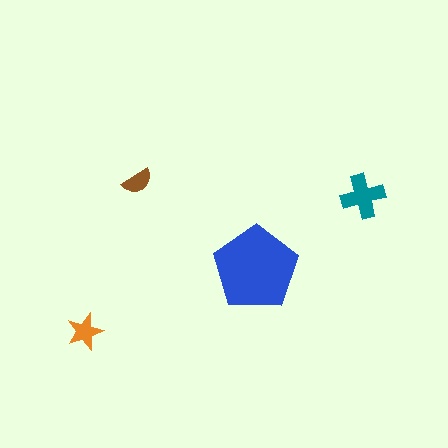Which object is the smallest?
The brown semicircle.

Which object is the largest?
The blue pentagon.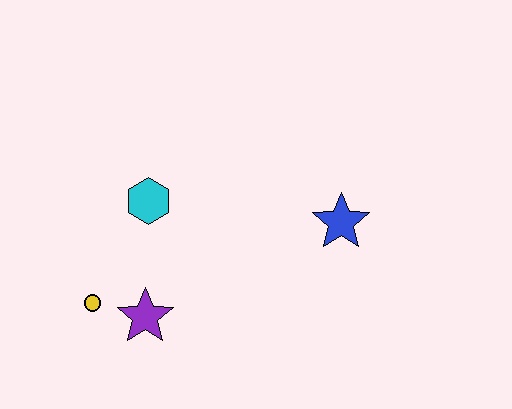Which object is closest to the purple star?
The yellow circle is closest to the purple star.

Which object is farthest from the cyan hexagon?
The blue star is farthest from the cyan hexagon.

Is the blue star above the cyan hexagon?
No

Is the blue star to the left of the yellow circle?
No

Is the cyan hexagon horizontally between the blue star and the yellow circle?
Yes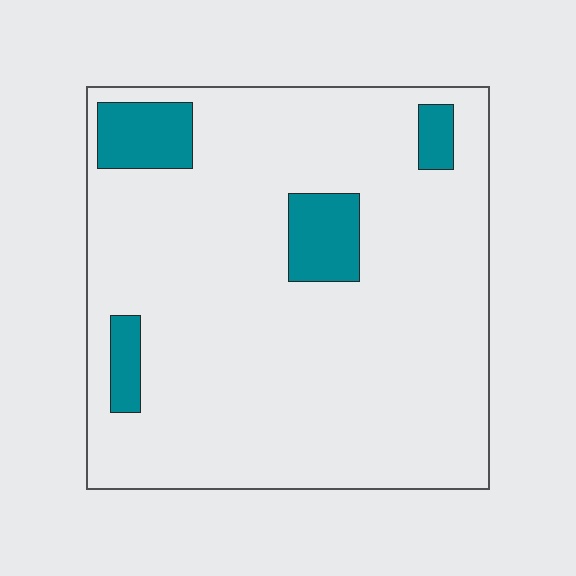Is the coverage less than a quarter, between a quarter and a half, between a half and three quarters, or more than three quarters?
Less than a quarter.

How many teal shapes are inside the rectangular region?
4.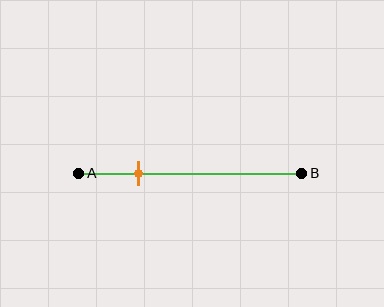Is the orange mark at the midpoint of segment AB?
No, the mark is at about 25% from A, not at the 50% midpoint.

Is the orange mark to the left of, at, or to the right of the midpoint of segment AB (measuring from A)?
The orange mark is to the left of the midpoint of segment AB.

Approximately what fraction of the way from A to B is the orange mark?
The orange mark is approximately 25% of the way from A to B.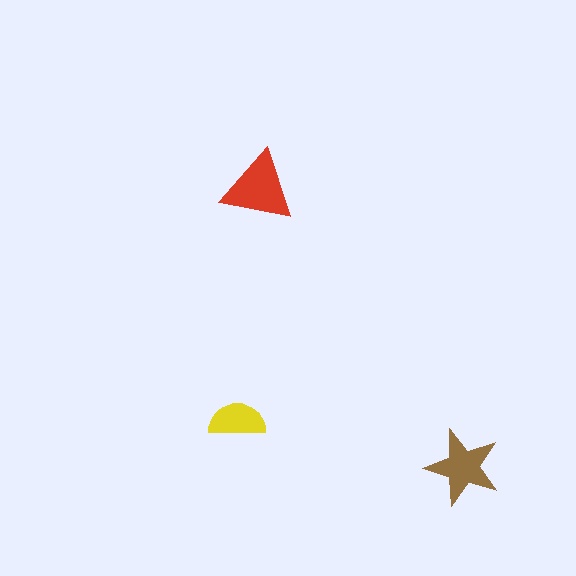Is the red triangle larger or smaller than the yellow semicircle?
Larger.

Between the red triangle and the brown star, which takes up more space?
The red triangle.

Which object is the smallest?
The yellow semicircle.